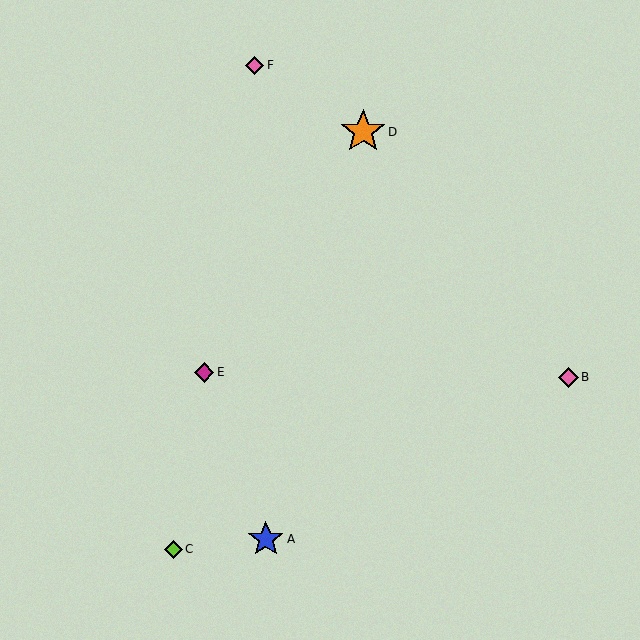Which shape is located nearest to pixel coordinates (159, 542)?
The lime diamond (labeled C) at (173, 549) is nearest to that location.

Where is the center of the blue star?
The center of the blue star is at (266, 539).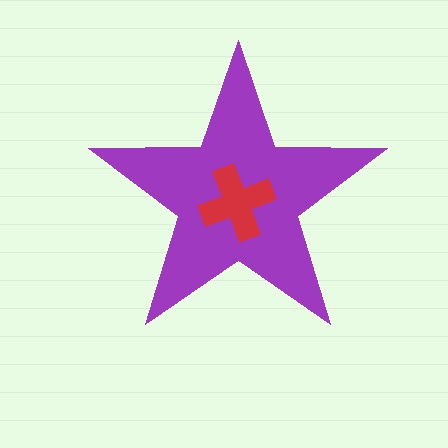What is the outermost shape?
The purple star.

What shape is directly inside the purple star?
The red cross.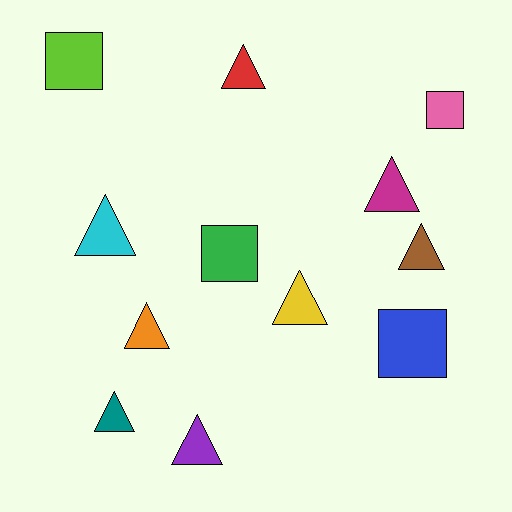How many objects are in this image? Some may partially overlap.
There are 12 objects.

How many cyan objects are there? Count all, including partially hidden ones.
There is 1 cyan object.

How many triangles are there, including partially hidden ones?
There are 8 triangles.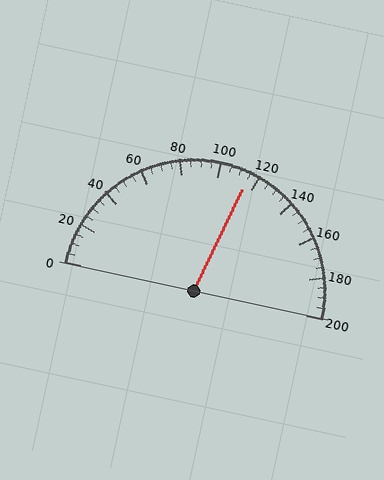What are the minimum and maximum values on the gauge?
The gauge ranges from 0 to 200.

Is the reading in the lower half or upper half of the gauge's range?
The reading is in the upper half of the range (0 to 200).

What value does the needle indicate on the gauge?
The needle indicates approximately 115.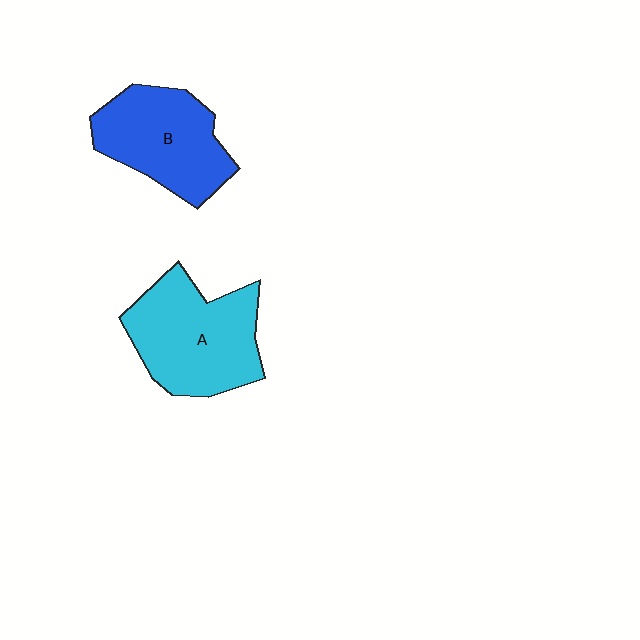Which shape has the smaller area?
Shape B (blue).